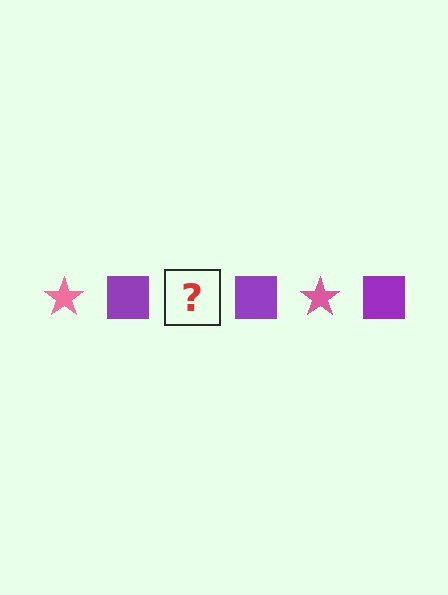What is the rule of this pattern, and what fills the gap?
The rule is that the pattern alternates between pink star and purple square. The gap should be filled with a pink star.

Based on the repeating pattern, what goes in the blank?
The blank should be a pink star.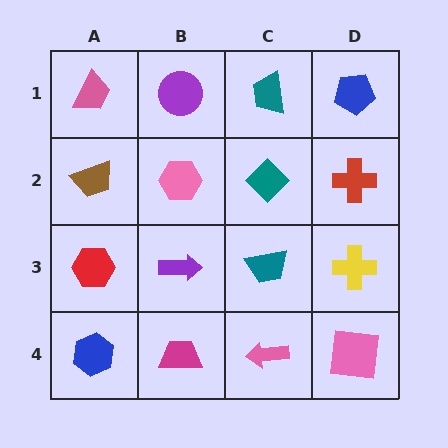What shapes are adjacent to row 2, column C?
A teal trapezoid (row 1, column C), a teal trapezoid (row 3, column C), a pink hexagon (row 2, column B), a red cross (row 2, column D).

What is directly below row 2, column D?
A yellow cross.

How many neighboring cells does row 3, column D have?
3.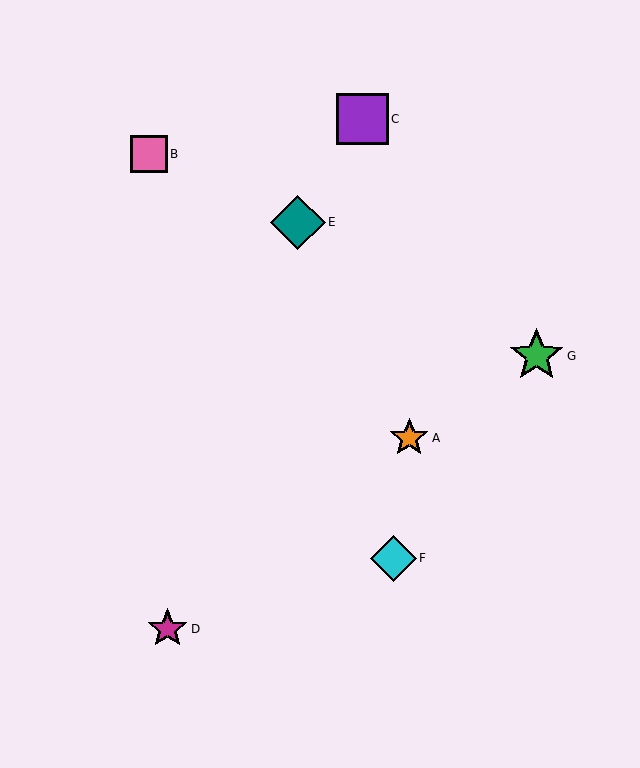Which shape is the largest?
The green star (labeled G) is the largest.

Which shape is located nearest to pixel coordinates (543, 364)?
The green star (labeled G) at (537, 356) is nearest to that location.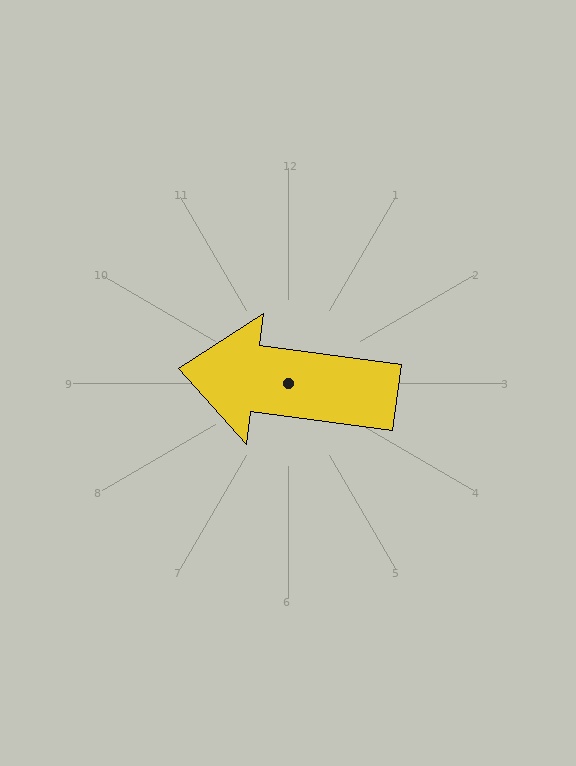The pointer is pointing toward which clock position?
Roughly 9 o'clock.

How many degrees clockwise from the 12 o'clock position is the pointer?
Approximately 278 degrees.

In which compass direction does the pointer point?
West.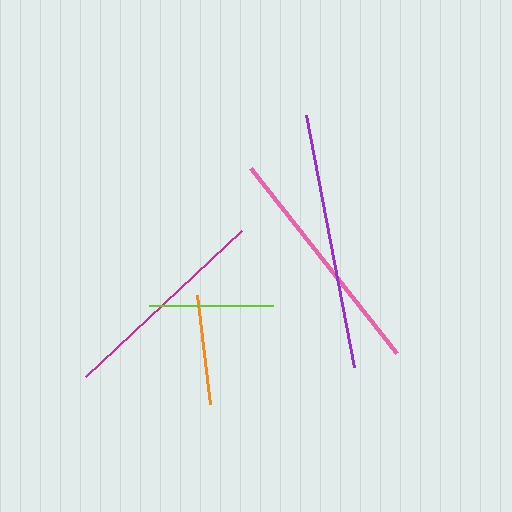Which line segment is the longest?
The purple line is the longest at approximately 256 pixels.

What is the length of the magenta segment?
The magenta segment is approximately 214 pixels long.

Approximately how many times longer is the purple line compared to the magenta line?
The purple line is approximately 1.2 times the length of the magenta line.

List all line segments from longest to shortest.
From longest to shortest: purple, pink, magenta, lime, orange.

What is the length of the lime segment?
The lime segment is approximately 124 pixels long.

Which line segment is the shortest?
The orange line is the shortest at approximately 110 pixels.